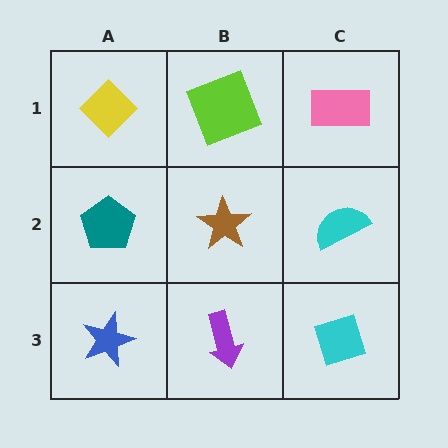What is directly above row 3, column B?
A brown star.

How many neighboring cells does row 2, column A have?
3.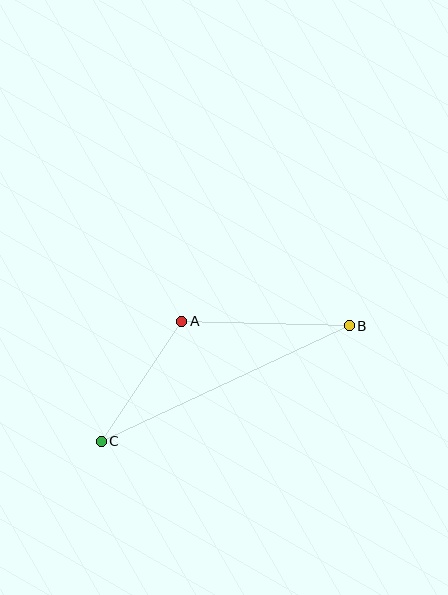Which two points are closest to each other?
Points A and C are closest to each other.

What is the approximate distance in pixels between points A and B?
The distance between A and B is approximately 167 pixels.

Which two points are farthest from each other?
Points B and C are farthest from each other.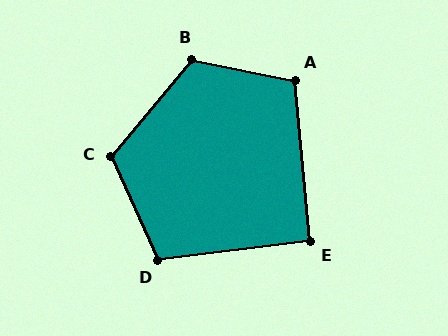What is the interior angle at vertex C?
Approximately 116 degrees (obtuse).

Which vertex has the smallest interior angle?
E, at approximately 92 degrees.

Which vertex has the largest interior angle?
B, at approximately 118 degrees.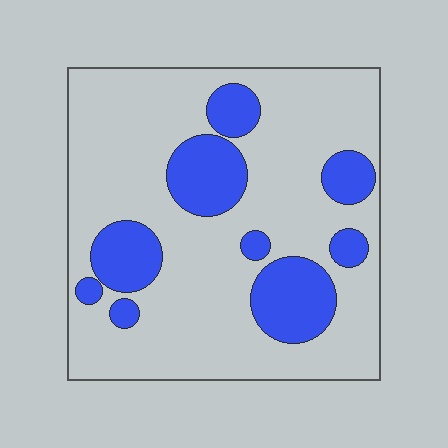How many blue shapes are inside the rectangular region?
9.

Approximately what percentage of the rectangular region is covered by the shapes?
Approximately 25%.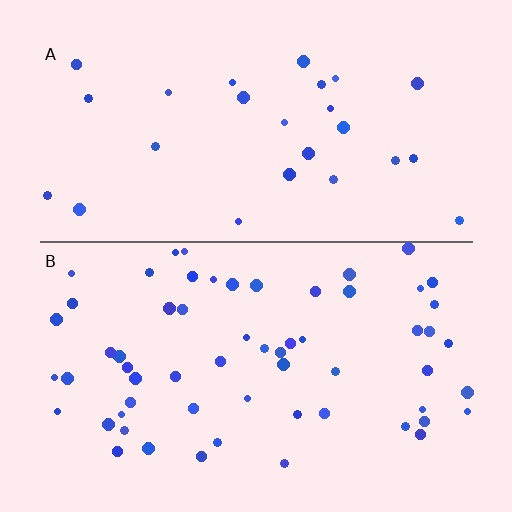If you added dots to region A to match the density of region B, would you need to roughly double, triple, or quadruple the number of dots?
Approximately double.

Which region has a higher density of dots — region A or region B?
B (the bottom).